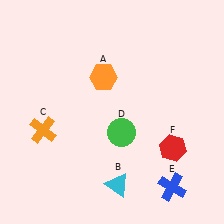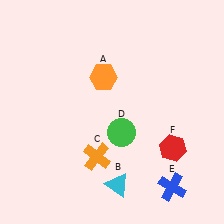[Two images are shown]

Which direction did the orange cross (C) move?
The orange cross (C) moved right.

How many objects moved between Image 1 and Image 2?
1 object moved between the two images.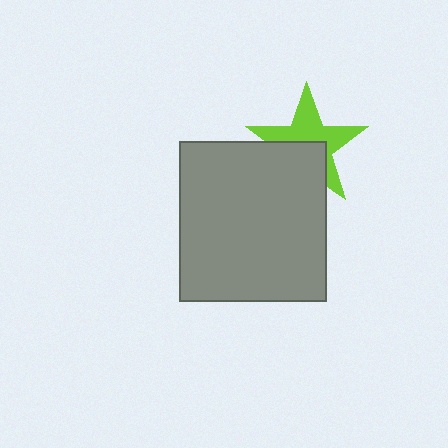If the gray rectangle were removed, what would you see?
You would see the complete lime star.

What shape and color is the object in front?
The object in front is a gray rectangle.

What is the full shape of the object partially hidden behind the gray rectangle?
The partially hidden object is a lime star.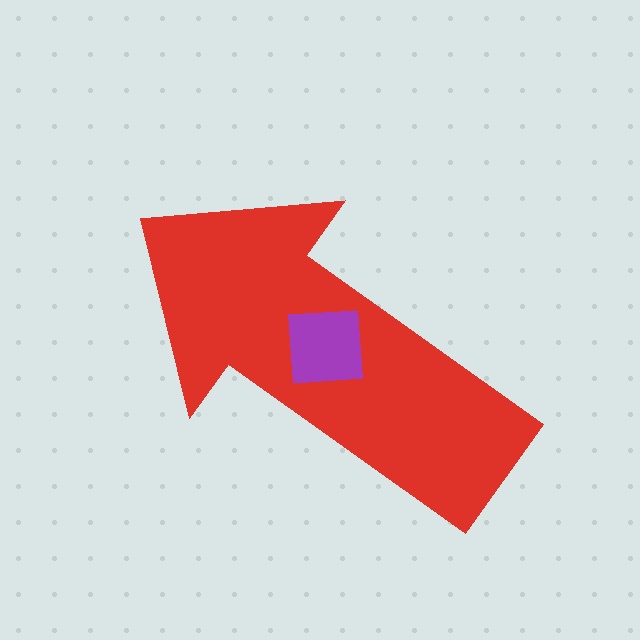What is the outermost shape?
The red arrow.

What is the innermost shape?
The purple square.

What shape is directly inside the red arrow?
The purple square.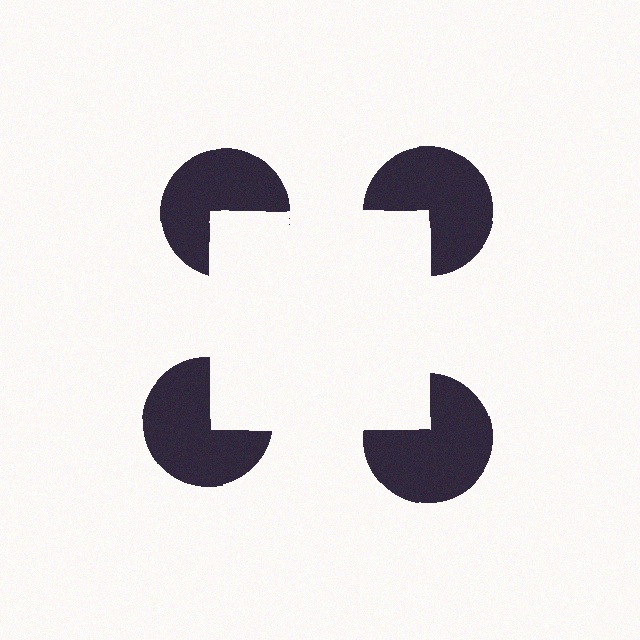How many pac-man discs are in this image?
There are 4 — one at each vertex of the illusory square.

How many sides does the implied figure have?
4 sides.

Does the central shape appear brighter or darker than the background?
It typically appears slightly brighter than the background, even though no actual brightness change is drawn.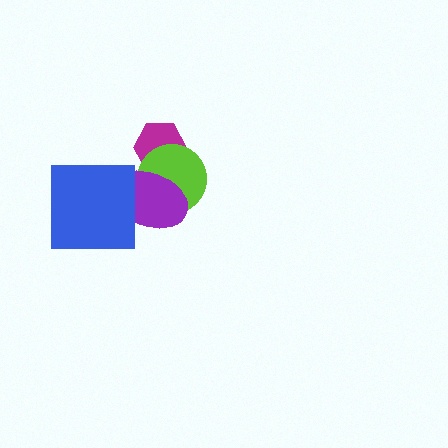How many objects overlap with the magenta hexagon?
2 objects overlap with the magenta hexagon.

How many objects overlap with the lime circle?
2 objects overlap with the lime circle.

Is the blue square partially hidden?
No, no other shape covers it.